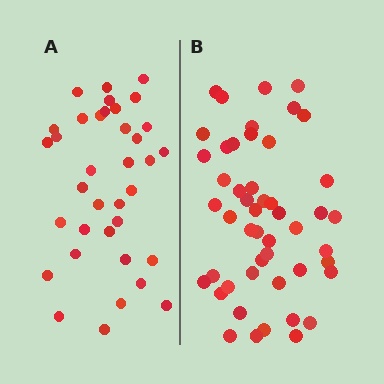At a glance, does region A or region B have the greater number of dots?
Region B (the right region) has more dots.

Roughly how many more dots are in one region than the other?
Region B has approximately 15 more dots than region A.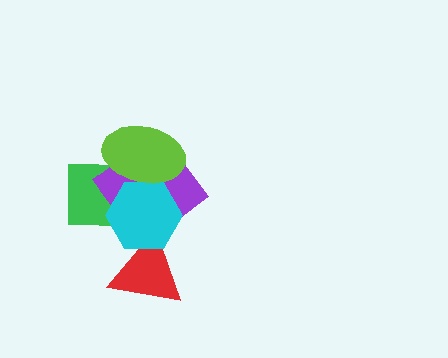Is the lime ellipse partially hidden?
No, no other shape covers it.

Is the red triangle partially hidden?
Yes, it is partially covered by another shape.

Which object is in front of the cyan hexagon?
The lime ellipse is in front of the cyan hexagon.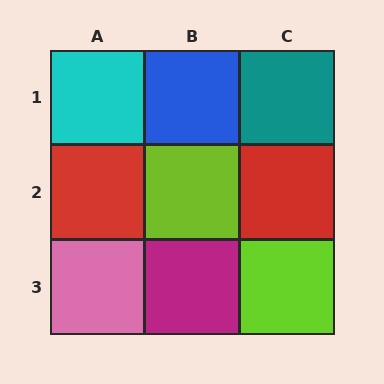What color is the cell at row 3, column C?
Lime.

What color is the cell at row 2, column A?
Red.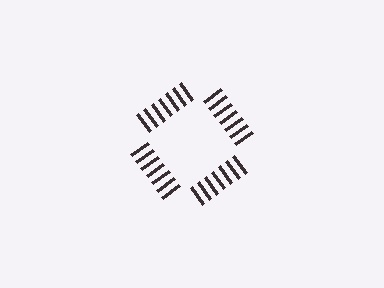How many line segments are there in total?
28 — 7 along each of the 4 edges.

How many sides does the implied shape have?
4 sides — the line-ends trace a square.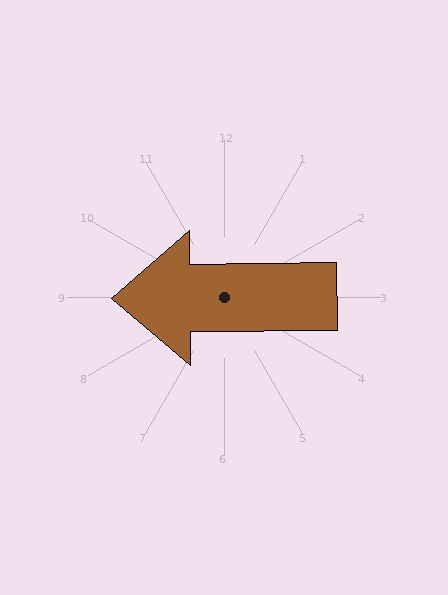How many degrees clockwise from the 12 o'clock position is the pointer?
Approximately 269 degrees.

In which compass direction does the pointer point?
West.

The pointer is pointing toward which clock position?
Roughly 9 o'clock.